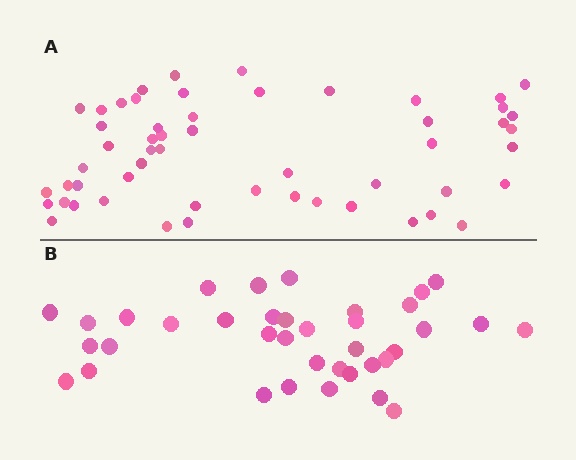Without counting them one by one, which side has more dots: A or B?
Region A (the top region) has more dots.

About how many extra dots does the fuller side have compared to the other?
Region A has approximately 15 more dots than region B.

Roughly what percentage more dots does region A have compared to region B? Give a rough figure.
About 45% more.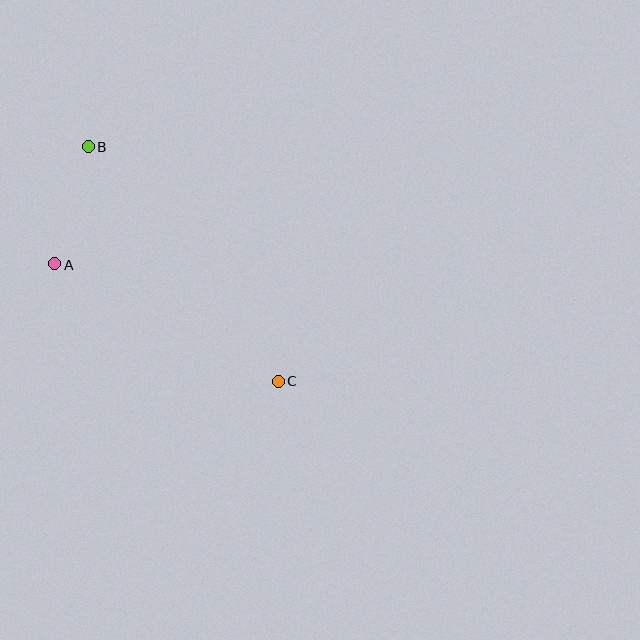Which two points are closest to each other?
Points A and B are closest to each other.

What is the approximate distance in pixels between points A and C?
The distance between A and C is approximately 252 pixels.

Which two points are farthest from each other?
Points B and C are farthest from each other.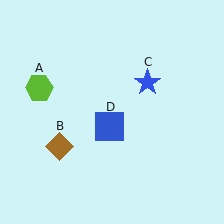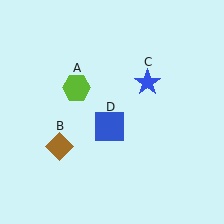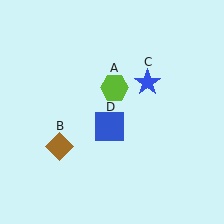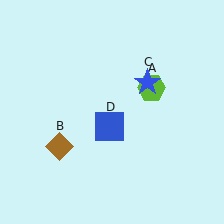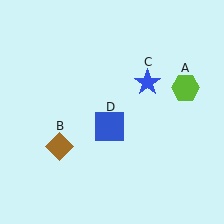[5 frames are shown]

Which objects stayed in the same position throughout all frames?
Brown diamond (object B) and blue star (object C) and blue square (object D) remained stationary.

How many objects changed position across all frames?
1 object changed position: lime hexagon (object A).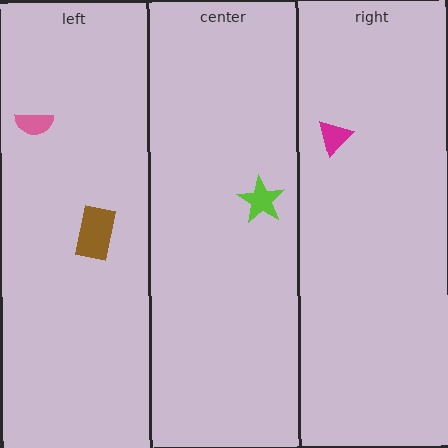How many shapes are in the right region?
1.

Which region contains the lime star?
The center region.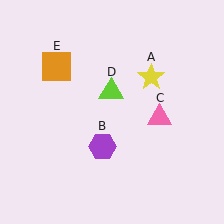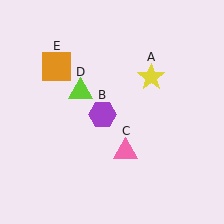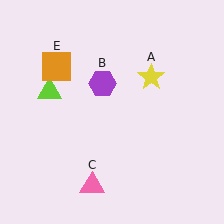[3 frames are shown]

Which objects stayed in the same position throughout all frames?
Yellow star (object A) and orange square (object E) remained stationary.